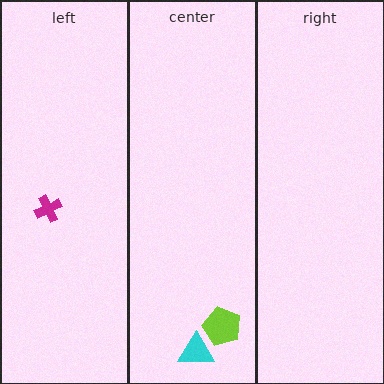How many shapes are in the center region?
2.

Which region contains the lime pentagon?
The center region.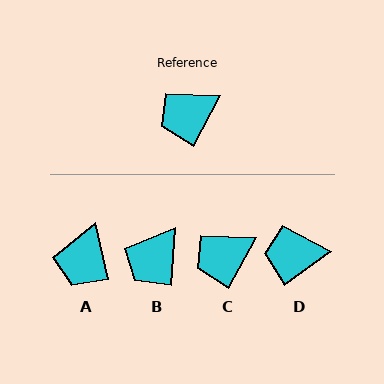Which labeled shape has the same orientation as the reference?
C.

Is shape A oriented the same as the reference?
No, it is off by about 41 degrees.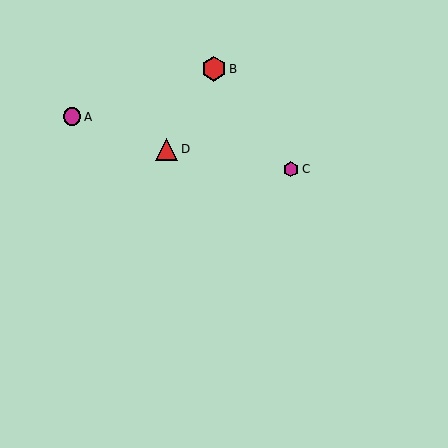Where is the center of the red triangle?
The center of the red triangle is at (167, 149).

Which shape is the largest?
The red hexagon (labeled B) is the largest.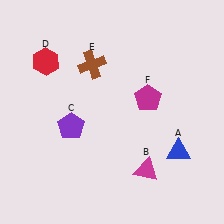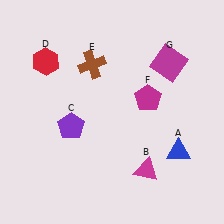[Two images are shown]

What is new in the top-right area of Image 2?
A magenta square (G) was added in the top-right area of Image 2.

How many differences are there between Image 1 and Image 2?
There is 1 difference between the two images.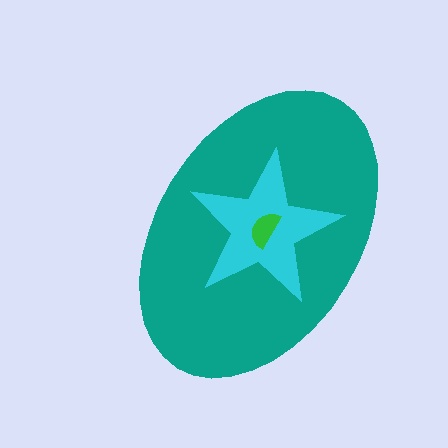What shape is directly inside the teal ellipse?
The cyan star.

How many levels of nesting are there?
3.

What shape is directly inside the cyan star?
The green semicircle.